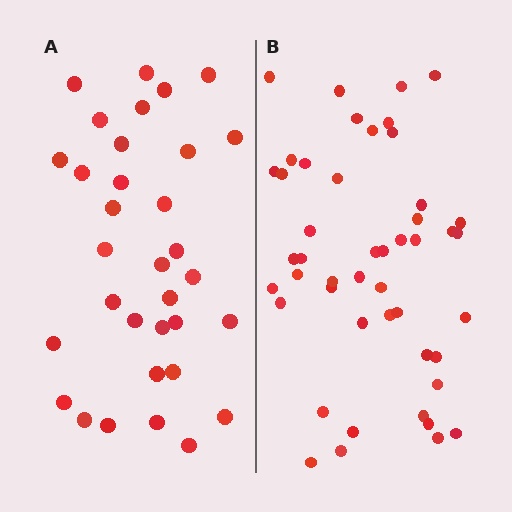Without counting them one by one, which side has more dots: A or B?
Region B (the right region) has more dots.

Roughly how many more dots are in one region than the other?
Region B has approximately 15 more dots than region A.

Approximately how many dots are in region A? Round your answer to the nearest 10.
About 30 dots. (The exact count is 33, which rounds to 30.)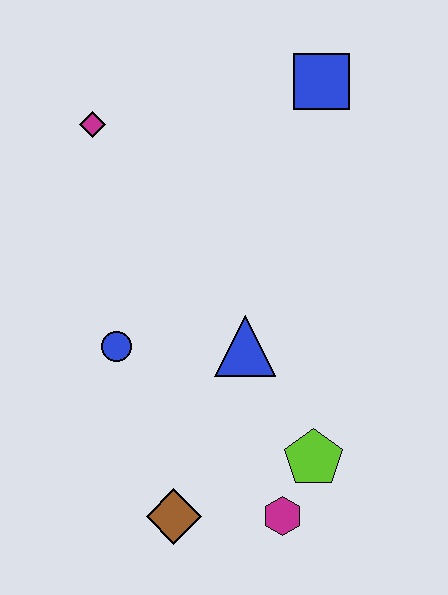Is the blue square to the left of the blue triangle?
No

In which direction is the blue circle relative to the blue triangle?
The blue circle is to the left of the blue triangle.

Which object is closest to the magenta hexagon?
The lime pentagon is closest to the magenta hexagon.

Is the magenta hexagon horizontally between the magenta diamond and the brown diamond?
No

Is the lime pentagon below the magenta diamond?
Yes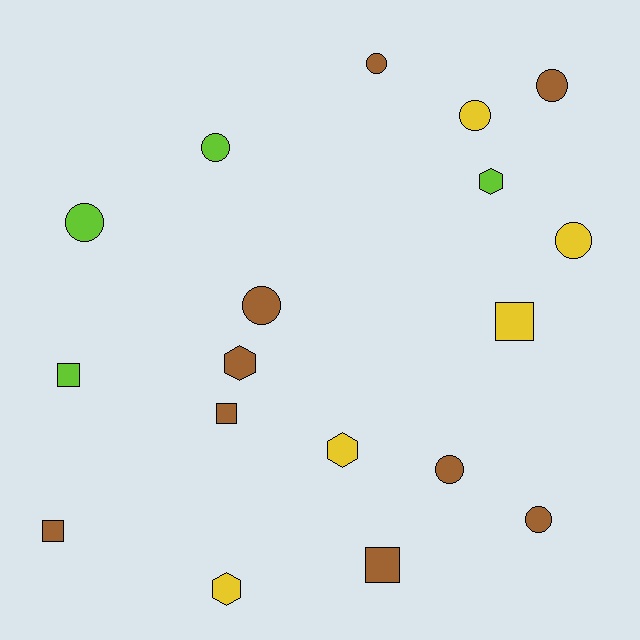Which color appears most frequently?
Brown, with 9 objects.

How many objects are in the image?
There are 18 objects.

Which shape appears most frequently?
Circle, with 9 objects.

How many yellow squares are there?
There is 1 yellow square.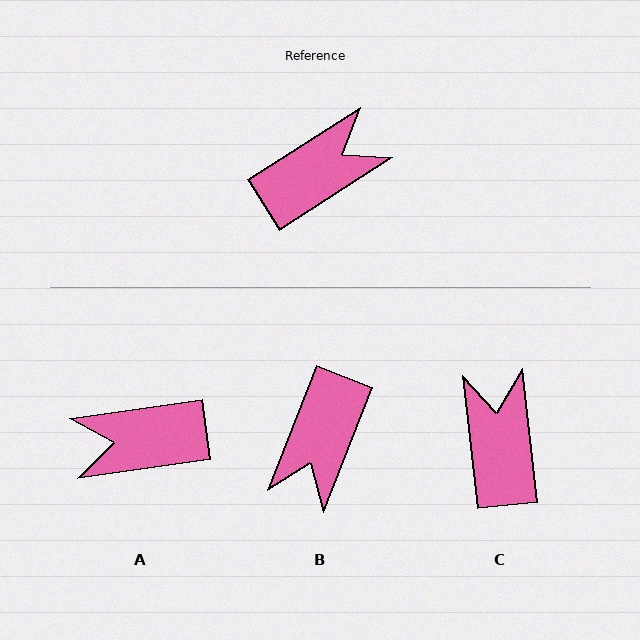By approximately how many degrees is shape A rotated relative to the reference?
Approximately 155 degrees counter-clockwise.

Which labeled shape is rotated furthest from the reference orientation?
A, about 155 degrees away.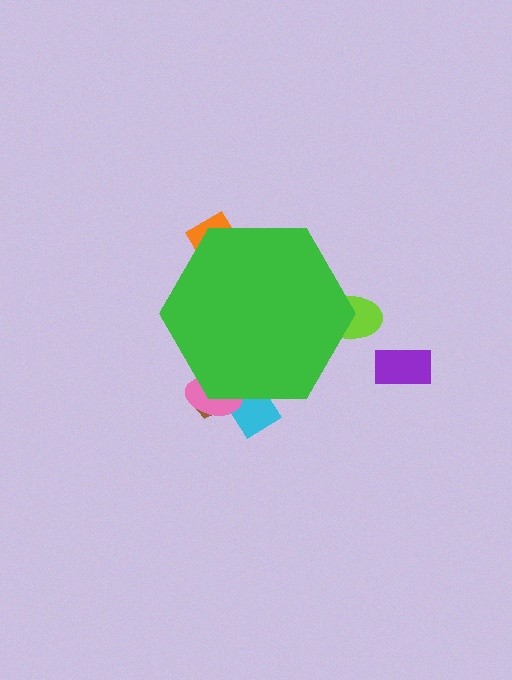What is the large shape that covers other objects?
A green hexagon.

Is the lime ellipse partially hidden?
Yes, the lime ellipse is partially hidden behind the green hexagon.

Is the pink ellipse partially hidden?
Yes, the pink ellipse is partially hidden behind the green hexagon.